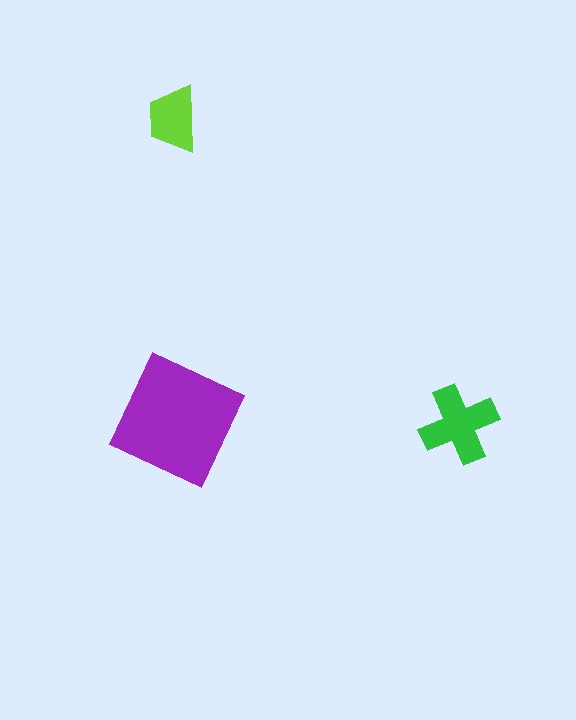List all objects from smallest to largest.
The lime trapezoid, the green cross, the purple square.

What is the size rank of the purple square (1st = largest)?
1st.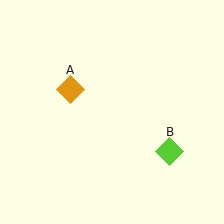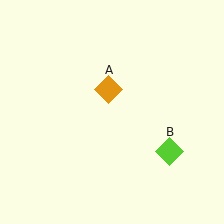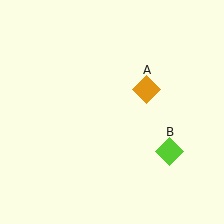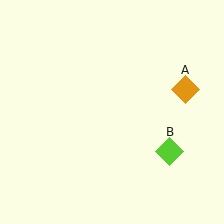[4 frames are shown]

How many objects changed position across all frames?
1 object changed position: orange diamond (object A).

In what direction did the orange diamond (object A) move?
The orange diamond (object A) moved right.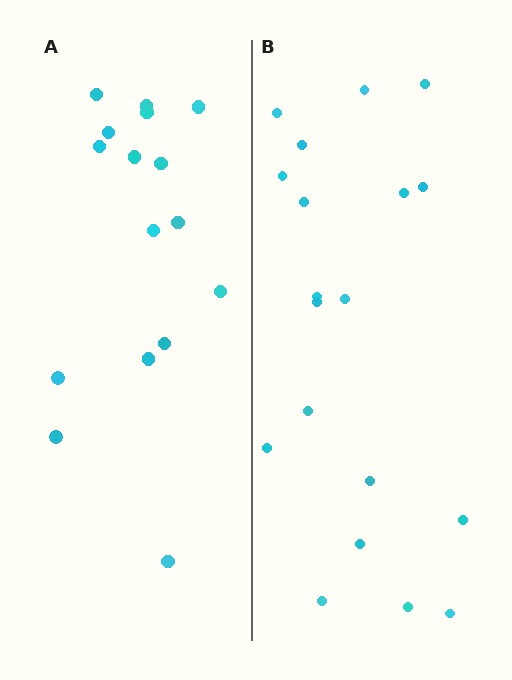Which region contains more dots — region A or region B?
Region B (the right region) has more dots.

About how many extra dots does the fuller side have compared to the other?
Region B has just a few more — roughly 2 or 3 more dots than region A.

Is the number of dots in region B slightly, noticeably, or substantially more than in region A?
Region B has only slightly more — the two regions are fairly close. The ratio is roughly 1.2 to 1.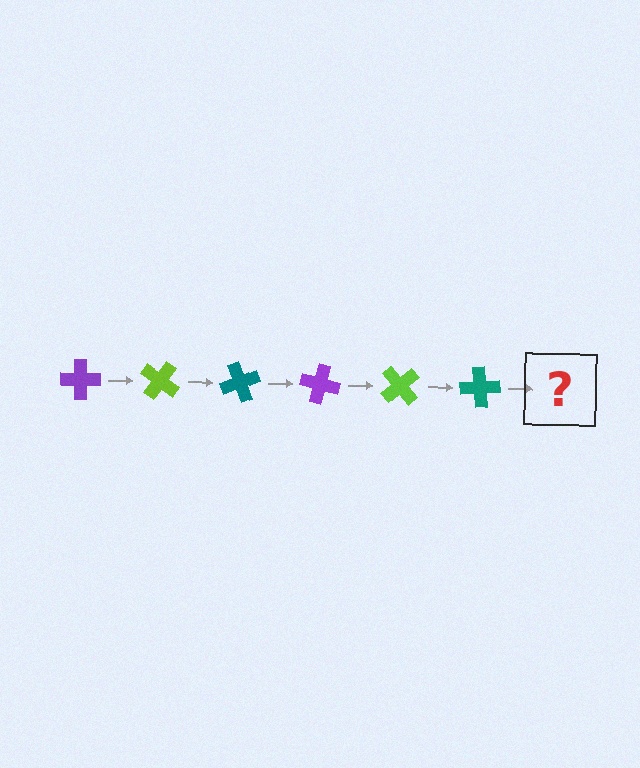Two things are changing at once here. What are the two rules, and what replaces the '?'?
The two rules are that it rotates 35 degrees each step and the color cycles through purple, lime, and teal. The '?' should be a purple cross, rotated 210 degrees from the start.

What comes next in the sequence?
The next element should be a purple cross, rotated 210 degrees from the start.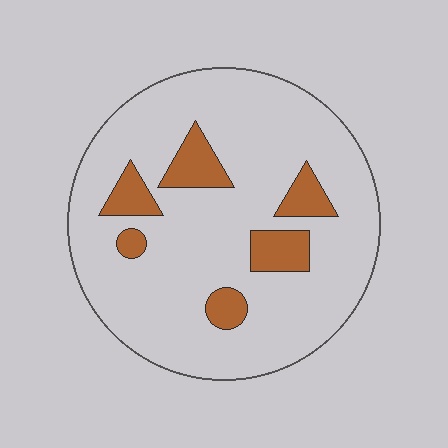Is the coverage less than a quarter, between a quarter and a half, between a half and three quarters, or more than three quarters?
Less than a quarter.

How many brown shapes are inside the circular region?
6.